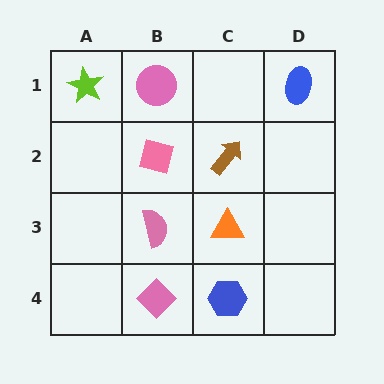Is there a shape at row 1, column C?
No, that cell is empty.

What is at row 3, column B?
A pink semicircle.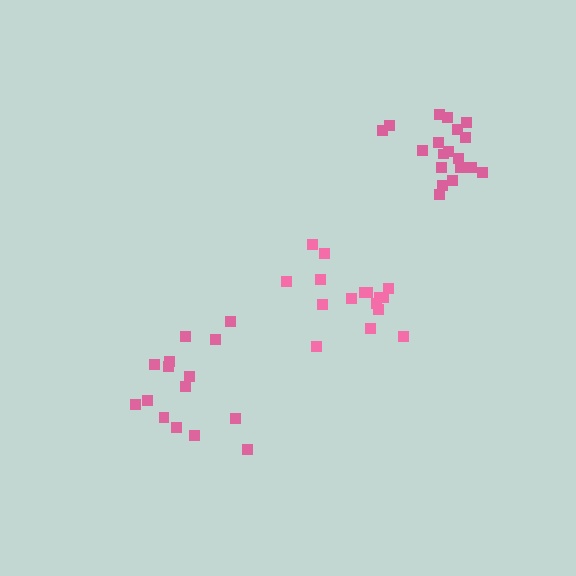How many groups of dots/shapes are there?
There are 3 groups.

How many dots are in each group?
Group 1: 16 dots, Group 2: 15 dots, Group 3: 19 dots (50 total).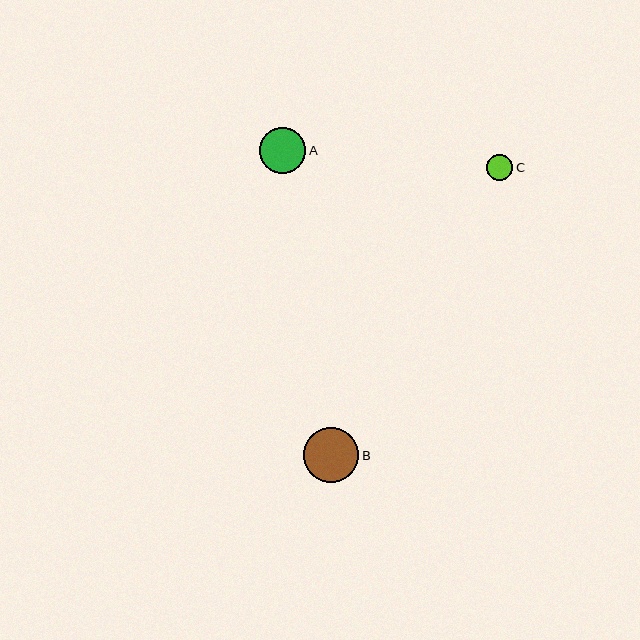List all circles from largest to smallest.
From largest to smallest: B, A, C.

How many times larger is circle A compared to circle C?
Circle A is approximately 1.7 times the size of circle C.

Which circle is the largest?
Circle B is the largest with a size of approximately 55 pixels.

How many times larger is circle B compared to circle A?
Circle B is approximately 1.2 times the size of circle A.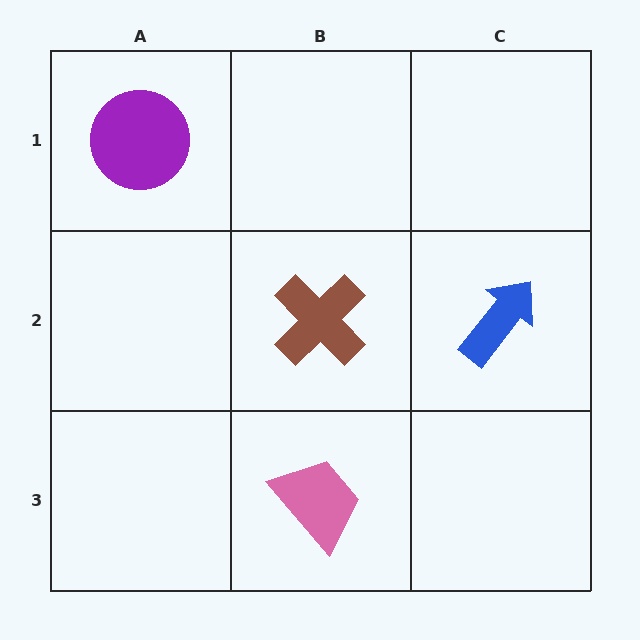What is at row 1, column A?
A purple circle.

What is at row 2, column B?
A brown cross.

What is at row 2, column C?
A blue arrow.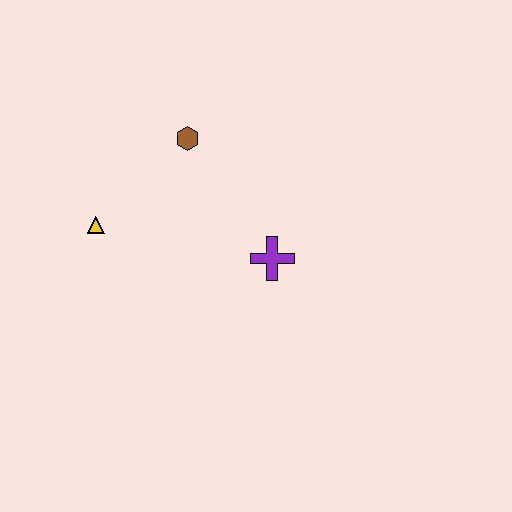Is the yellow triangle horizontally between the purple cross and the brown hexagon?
No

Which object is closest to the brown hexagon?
The yellow triangle is closest to the brown hexagon.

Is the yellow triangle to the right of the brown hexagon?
No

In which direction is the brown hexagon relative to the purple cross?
The brown hexagon is above the purple cross.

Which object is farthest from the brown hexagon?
The purple cross is farthest from the brown hexagon.